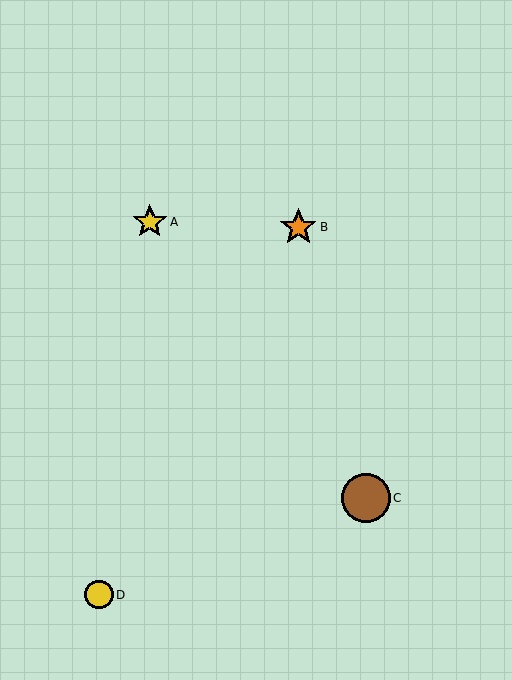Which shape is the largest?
The brown circle (labeled C) is the largest.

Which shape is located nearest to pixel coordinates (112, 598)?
The yellow circle (labeled D) at (99, 595) is nearest to that location.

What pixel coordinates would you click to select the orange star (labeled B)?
Click at (298, 227) to select the orange star B.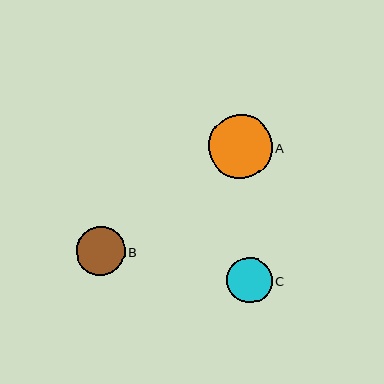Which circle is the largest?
Circle A is the largest with a size of approximately 64 pixels.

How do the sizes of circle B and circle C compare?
Circle B and circle C are approximately the same size.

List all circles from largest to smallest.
From largest to smallest: A, B, C.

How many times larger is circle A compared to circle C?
Circle A is approximately 1.4 times the size of circle C.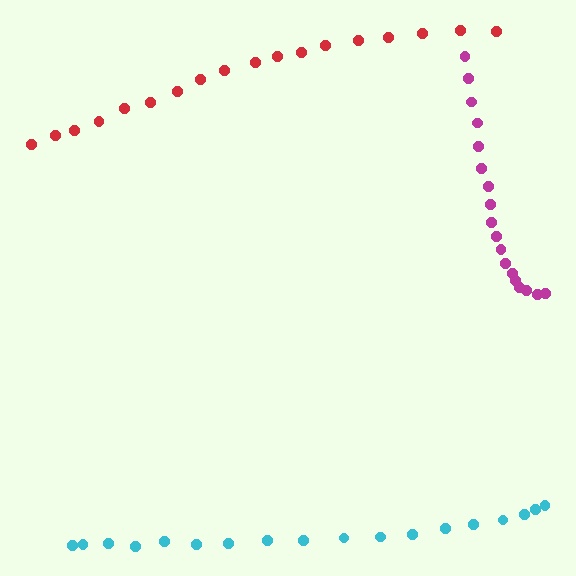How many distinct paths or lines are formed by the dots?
There are 3 distinct paths.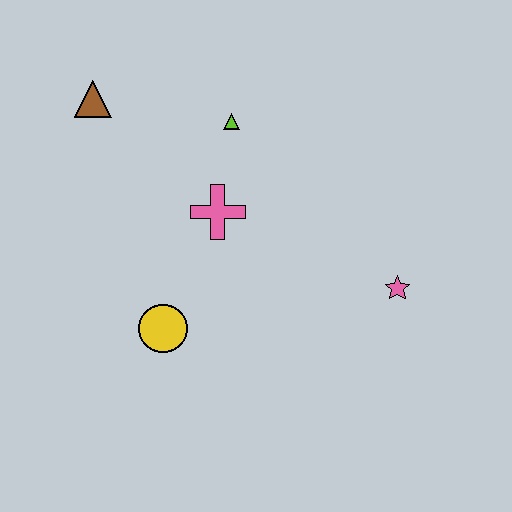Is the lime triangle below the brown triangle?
Yes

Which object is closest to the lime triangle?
The pink cross is closest to the lime triangle.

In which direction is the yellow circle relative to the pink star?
The yellow circle is to the left of the pink star.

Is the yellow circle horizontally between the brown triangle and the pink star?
Yes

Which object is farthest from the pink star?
The brown triangle is farthest from the pink star.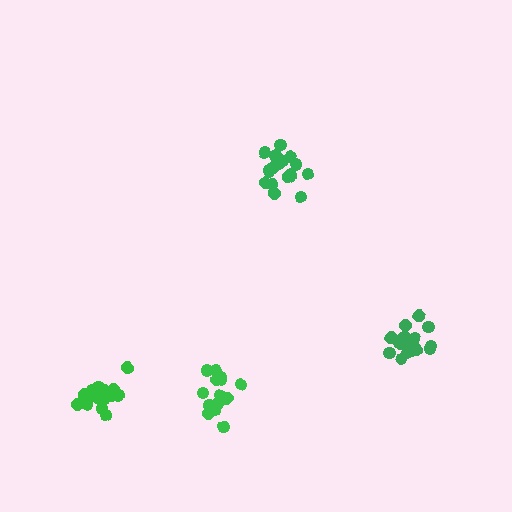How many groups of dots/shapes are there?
There are 4 groups.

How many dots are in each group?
Group 1: 18 dots, Group 2: 14 dots, Group 3: 19 dots, Group 4: 17 dots (68 total).